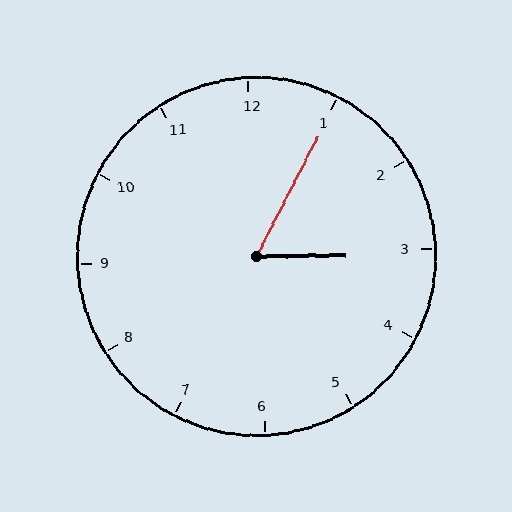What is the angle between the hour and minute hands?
Approximately 62 degrees.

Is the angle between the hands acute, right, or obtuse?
It is acute.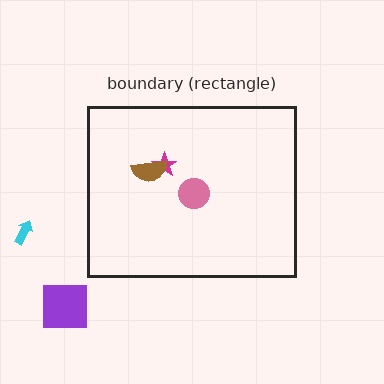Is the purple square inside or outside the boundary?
Outside.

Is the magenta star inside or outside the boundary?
Inside.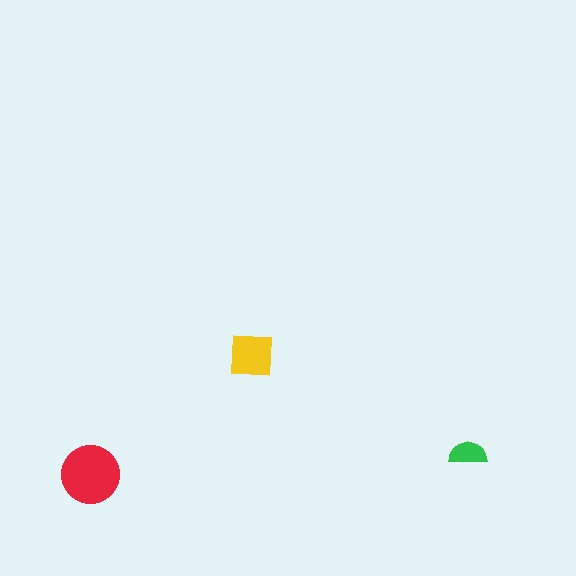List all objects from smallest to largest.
The green semicircle, the yellow square, the red circle.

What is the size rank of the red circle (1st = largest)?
1st.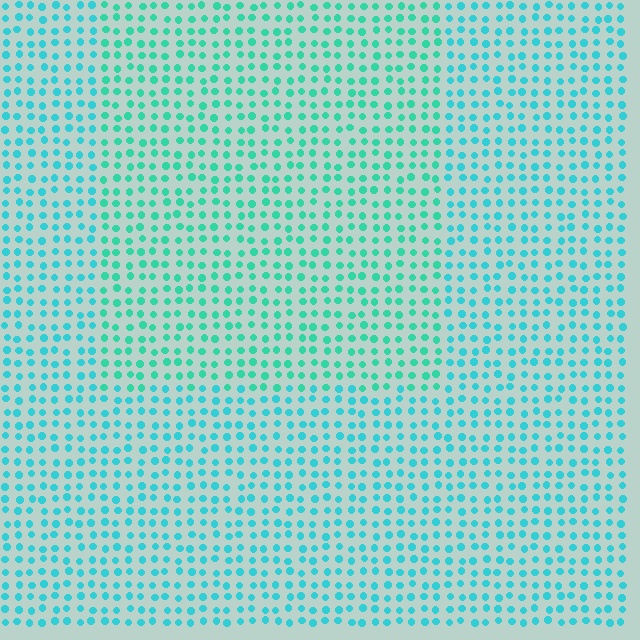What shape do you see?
I see a rectangle.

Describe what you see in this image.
The image is filled with small cyan elements in a uniform arrangement. A rectangle-shaped region is visible where the elements are tinted to a slightly different hue, forming a subtle color boundary.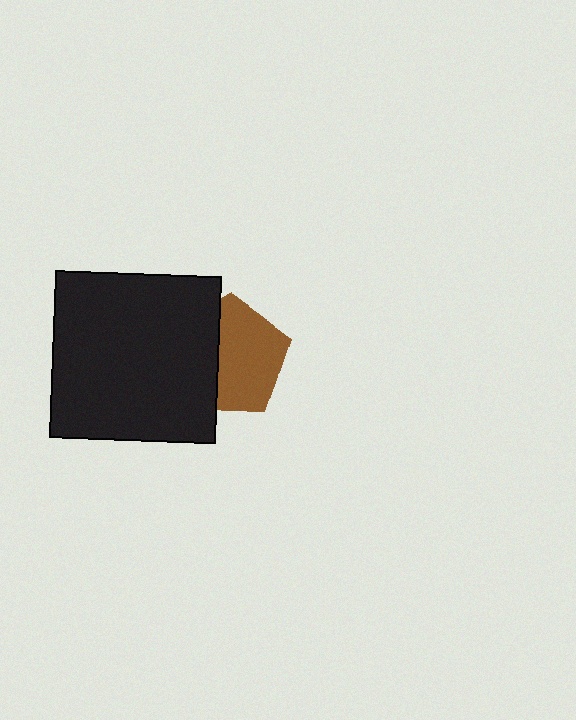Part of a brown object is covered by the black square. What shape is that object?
It is a pentagon.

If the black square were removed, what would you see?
You would see the complete brown pentagon.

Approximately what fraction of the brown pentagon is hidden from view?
Roughly 40% of the brown pentagon is hidden behind the black square.